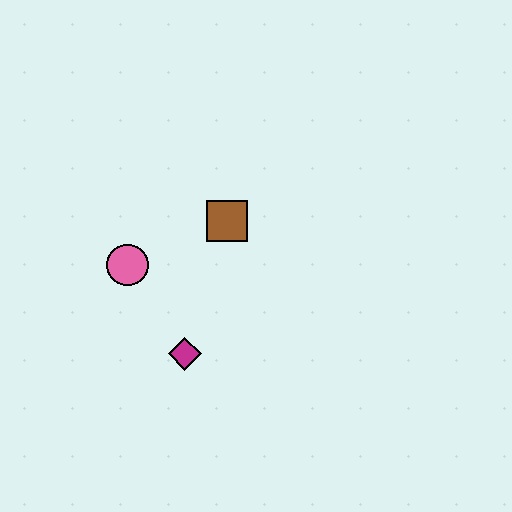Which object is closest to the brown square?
The pink circle is closest to the brown square.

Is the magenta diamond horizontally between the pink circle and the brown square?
Yes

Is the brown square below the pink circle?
No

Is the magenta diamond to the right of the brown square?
No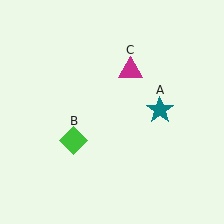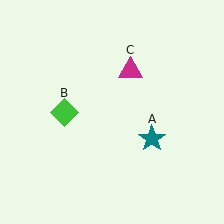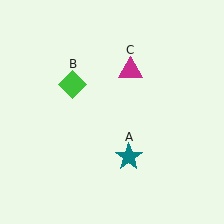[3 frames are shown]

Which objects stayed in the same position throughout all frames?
Magenta triangle (object C) remained stationary.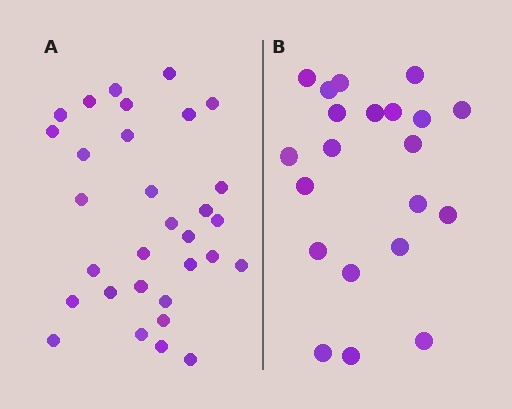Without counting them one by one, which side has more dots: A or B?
Region A (the left region) has more dots.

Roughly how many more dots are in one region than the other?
Region A has roughly 10 or so more dots than region B.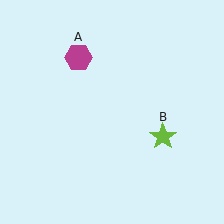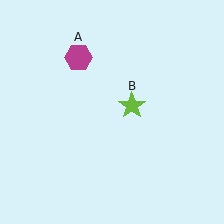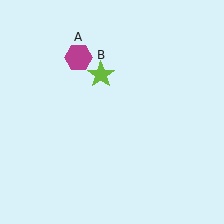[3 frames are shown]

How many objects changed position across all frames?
1 object changed position: lime star (object B).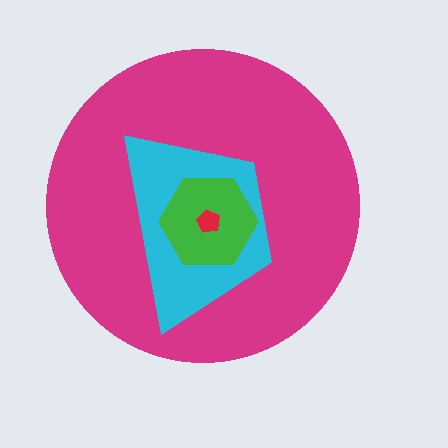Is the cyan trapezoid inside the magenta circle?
Yes.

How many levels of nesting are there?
4.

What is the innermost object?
The red pentagon.